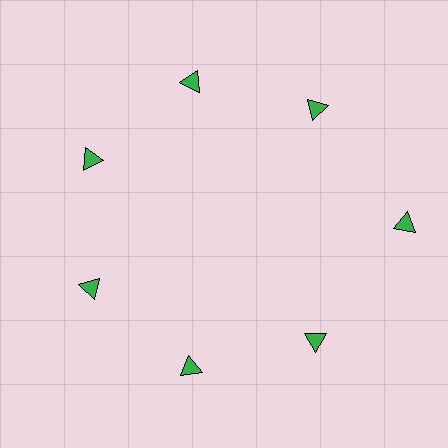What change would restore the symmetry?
The symmetry would be restored by moving it inward, back onto the ring so that all 7 triangles sit at equal angles and equal distance from the center.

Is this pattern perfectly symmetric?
No. The 7 green triangles are arranged in a ring, but one element near the 3 o'clock position is pushed outward from the center, breaking the 7-fold rotational symmetry.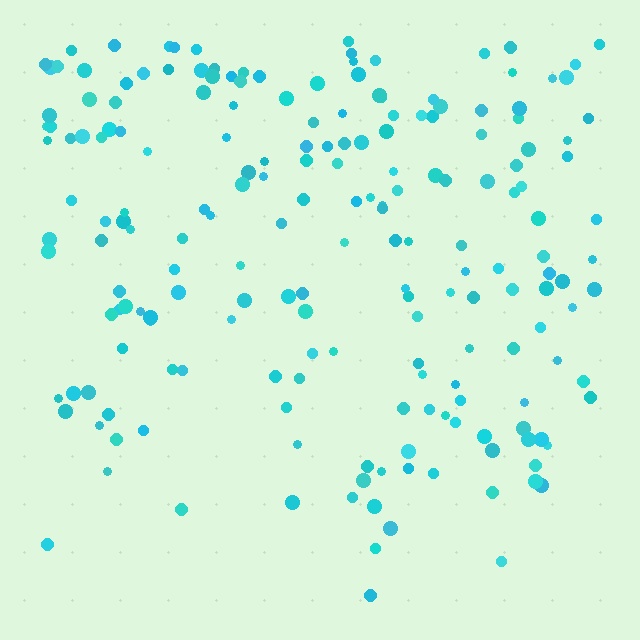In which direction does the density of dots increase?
From bottom to top, with the top side densest.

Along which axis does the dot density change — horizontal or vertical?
Vertical.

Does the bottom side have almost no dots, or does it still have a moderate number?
Still a moderate number, just noticeably fewer than the top.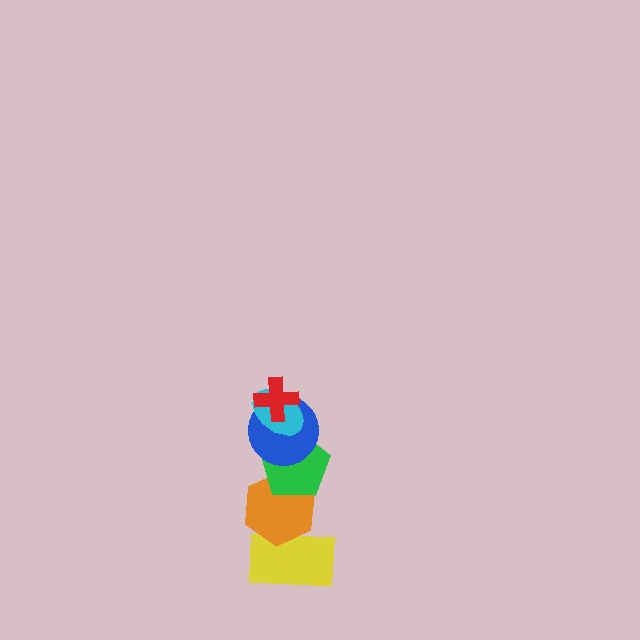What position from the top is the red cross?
The red cross is 1st from the top.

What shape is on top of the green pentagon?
The blue circle is on top of the green pentagon.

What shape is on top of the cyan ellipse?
The red cross is on top of the cyan ellipse.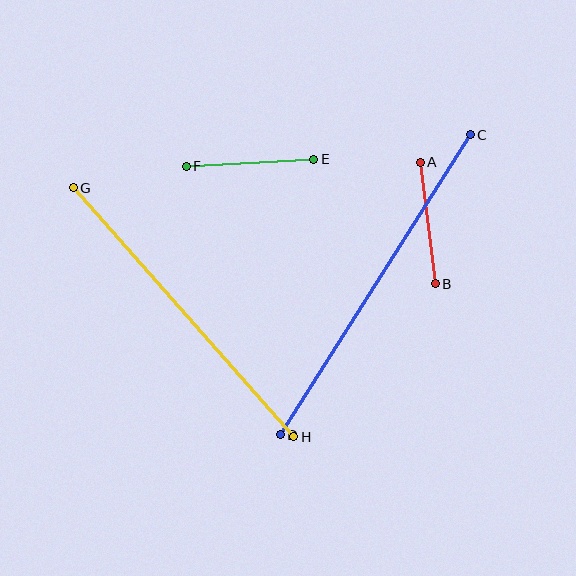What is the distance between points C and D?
The distance is approximately 355 pixels.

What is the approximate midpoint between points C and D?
The midpoint is at approximately (375, 285) pixels.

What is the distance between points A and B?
The distance is approximately 122 pixels.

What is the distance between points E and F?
The distance is approximately 128 pixels.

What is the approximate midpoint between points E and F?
The midpoint is at approximately (250, 163) pixels.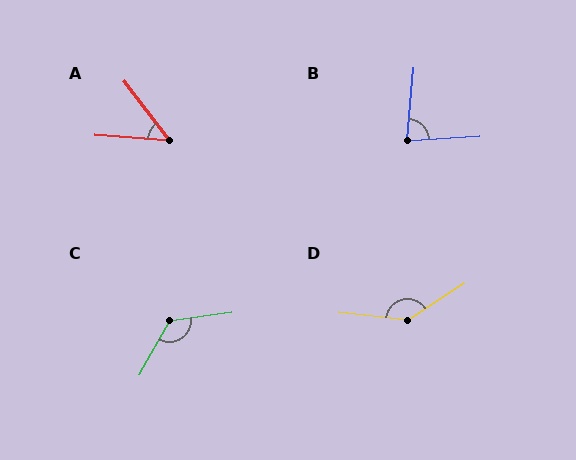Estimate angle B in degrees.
Approximately 81 degrees.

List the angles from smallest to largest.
A (49°), B (81°), C (126°), D (141°).